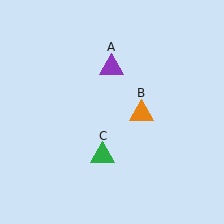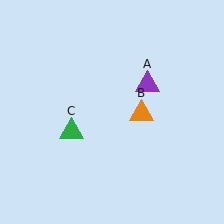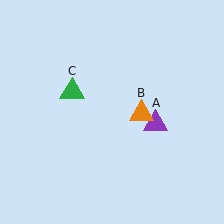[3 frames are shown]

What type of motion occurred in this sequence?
The purple triangle (object A), green triangle (object C) rotated clockwise around the center of the scene.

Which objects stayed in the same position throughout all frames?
Orange triangle (object B) remained stationary.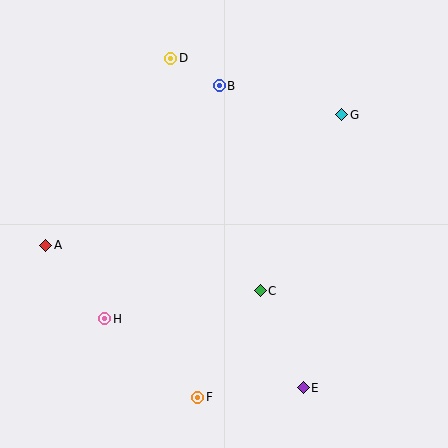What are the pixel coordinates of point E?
Point E is at (303, 388).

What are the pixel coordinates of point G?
Point G is at (342, 115).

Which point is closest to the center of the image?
Point C at (260, 291) is closest to the center.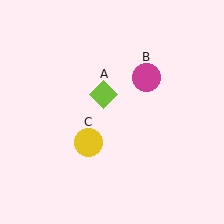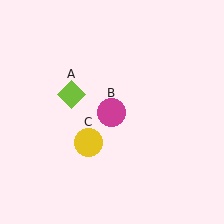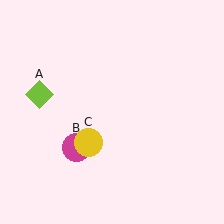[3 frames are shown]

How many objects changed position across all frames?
2 objects changed position: lime diamond (object A), magenta circle (object B).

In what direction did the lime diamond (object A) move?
The lime diamond (object A) moved left.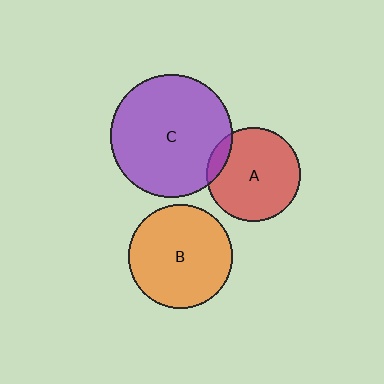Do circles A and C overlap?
Yes.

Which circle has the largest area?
Circle C (purple).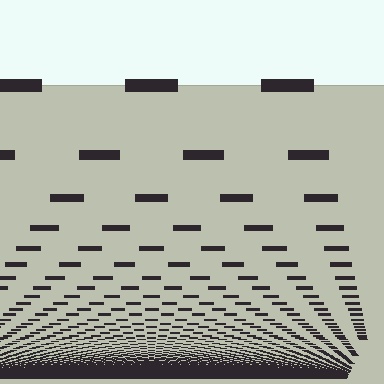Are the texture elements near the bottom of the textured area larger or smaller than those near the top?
Smaller. The gradient is inverted — elements near the bottom are smaller and denser.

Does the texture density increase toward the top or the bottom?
Density increases toward the bottom.